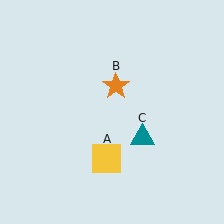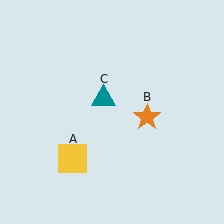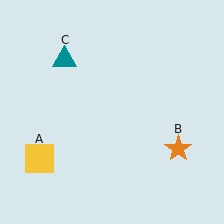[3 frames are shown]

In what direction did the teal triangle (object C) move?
The teal triangle (object C) moved up and to the left.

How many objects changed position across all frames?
3 objects changed position: yellow square (object A), orange star (object B), teal triangle (object C).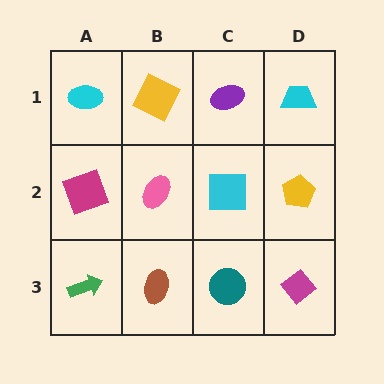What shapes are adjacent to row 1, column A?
A magenta square (row 2, column A), a yellow square (row 1, column B).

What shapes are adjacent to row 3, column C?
A cyan square (row 2, column C), a brown ellipse (row 3, column B), a magenta diamond (row 3, column D).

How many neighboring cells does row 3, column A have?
2.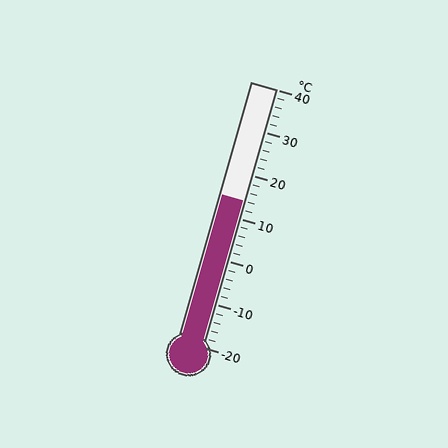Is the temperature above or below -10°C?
The temperature is above -10°C.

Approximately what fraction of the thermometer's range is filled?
The thermometer is filled to approximately 55% of its range.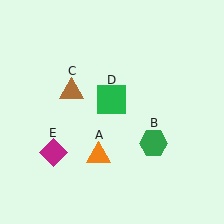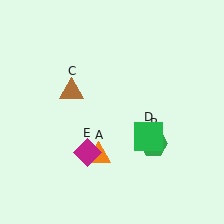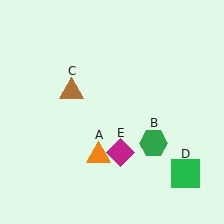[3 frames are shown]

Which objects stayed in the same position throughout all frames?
Orange triangle (object A) and green hexagon (object B) and brown triangle (object C) remained stationary.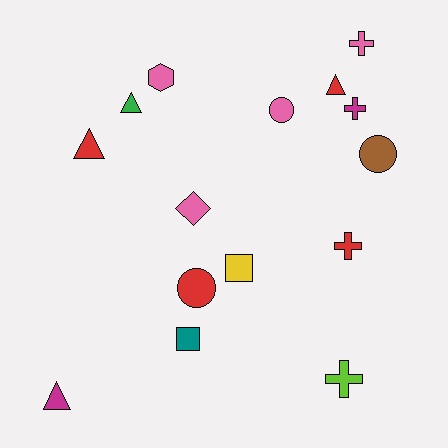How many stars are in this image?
There are no stars.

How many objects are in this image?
There are 15 objects.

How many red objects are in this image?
There are 4 red objects.